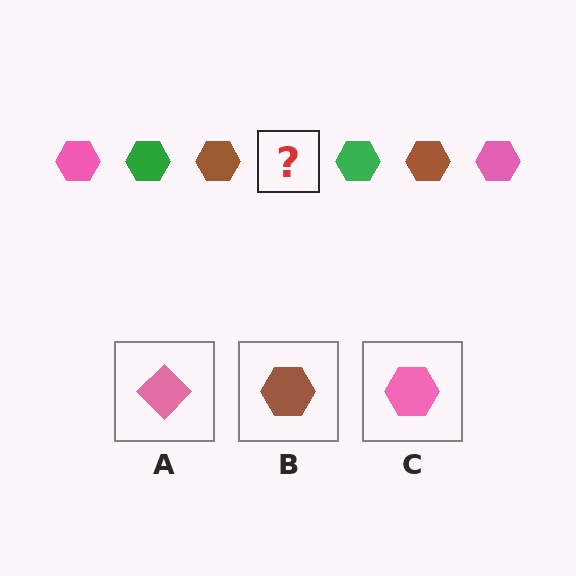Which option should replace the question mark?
Option C.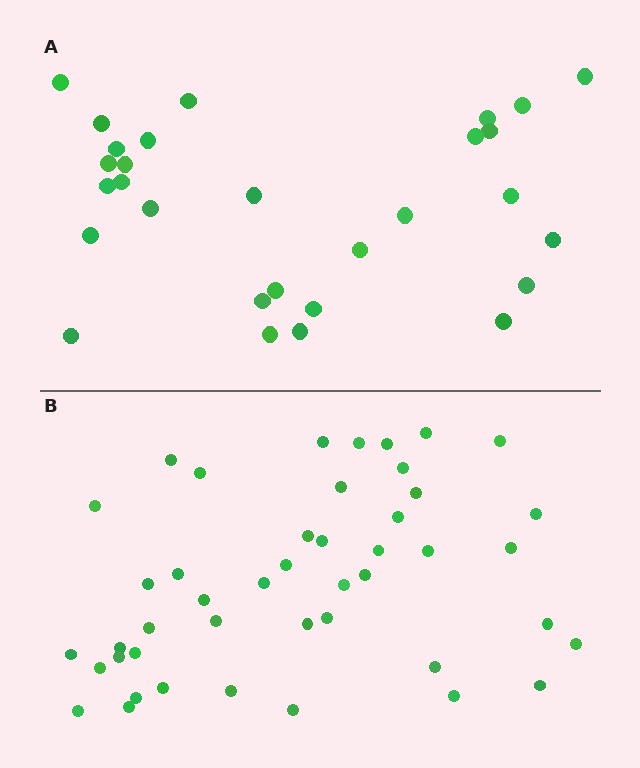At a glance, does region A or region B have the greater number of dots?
Region B (the bottom region) has more dots.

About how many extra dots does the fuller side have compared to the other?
Region B has approximately 15 more dots than region A.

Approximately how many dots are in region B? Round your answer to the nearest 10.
About 40 dots. (The exact count is 45, which rounds to 40.)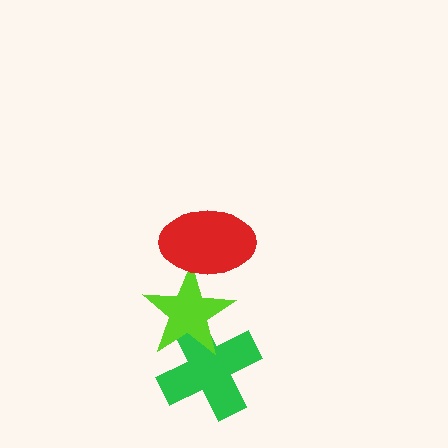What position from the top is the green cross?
The green cross is 3rd from the top.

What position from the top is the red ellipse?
The red ellipse is 1st from the top.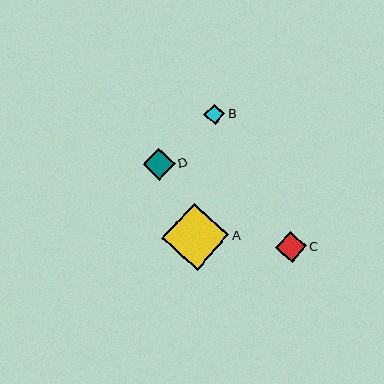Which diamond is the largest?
Diamond A is the largest with a size of approximately 68 pixels.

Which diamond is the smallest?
Diamond B is the smallest with a size of approximately 21 pixels.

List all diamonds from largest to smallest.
From largest to smallest: A, D, C, B.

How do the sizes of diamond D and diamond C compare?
Diamond D and diamond C are approximately the same size.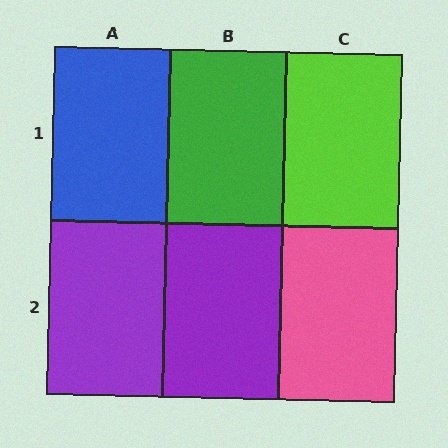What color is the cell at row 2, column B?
Purple.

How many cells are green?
1 cell is green.